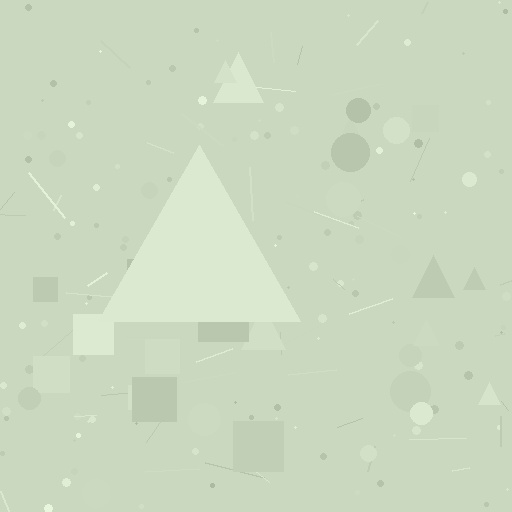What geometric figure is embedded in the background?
A triangle is embedded in the background.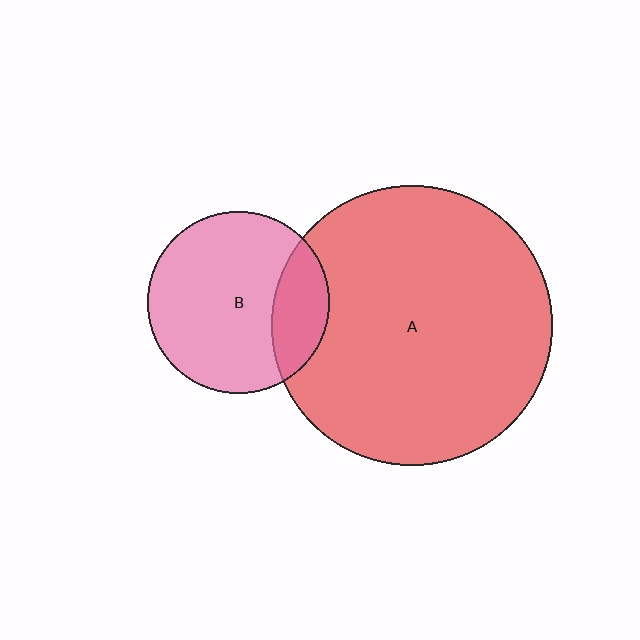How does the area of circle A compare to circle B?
Approximately 2.4 times.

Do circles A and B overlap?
Yes.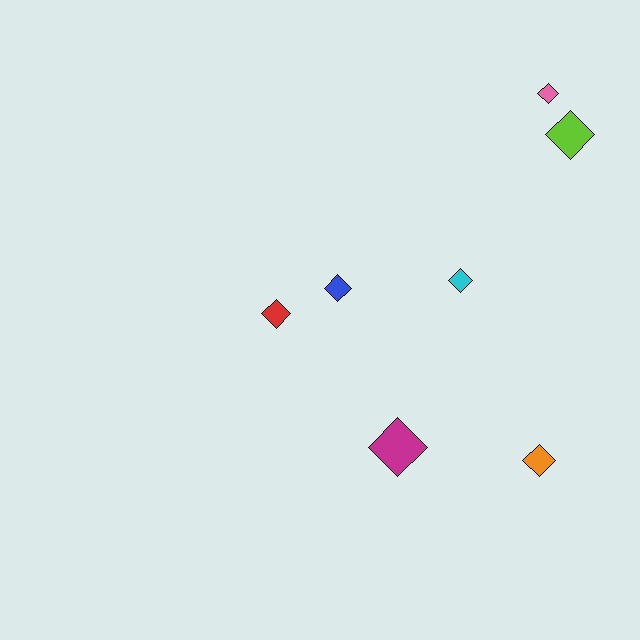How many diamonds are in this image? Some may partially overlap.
There are 7 diamonds.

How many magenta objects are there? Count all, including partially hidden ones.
There is 1 magenta object.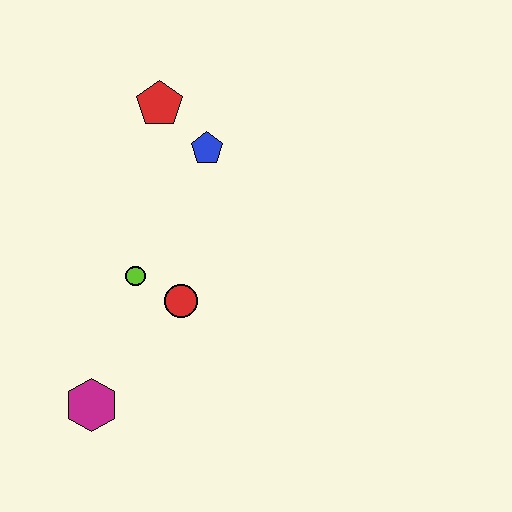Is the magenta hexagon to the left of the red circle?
Yes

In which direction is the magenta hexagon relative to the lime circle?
The magenta hexagon is below the lime circle.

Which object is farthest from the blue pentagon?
The magenta hexagon is farthest from the blue pentagon.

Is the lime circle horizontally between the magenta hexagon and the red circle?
Yes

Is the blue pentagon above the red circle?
Yes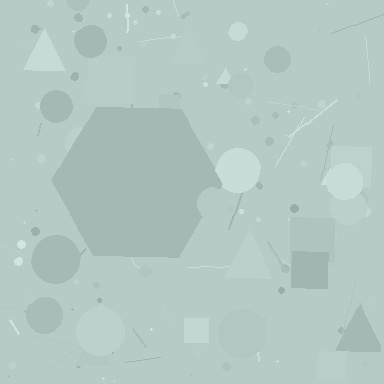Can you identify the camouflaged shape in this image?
The camouflaged shape is a hexagon.